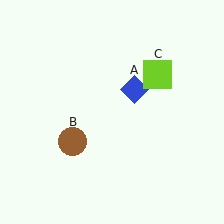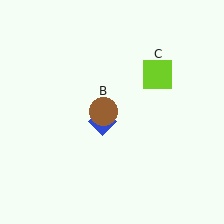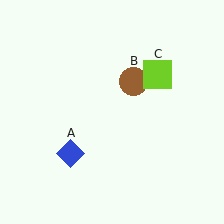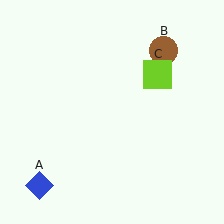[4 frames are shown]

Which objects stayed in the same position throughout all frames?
Lime square (object C) remained stationary.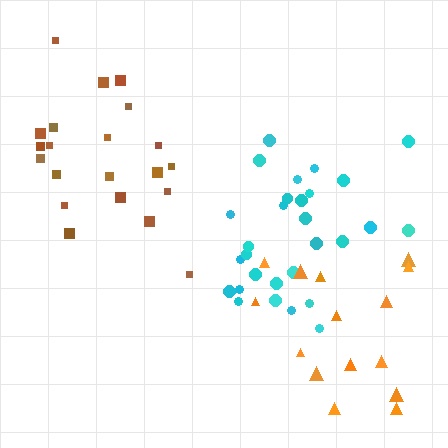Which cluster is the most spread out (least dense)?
Orange.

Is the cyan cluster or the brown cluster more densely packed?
Cyan.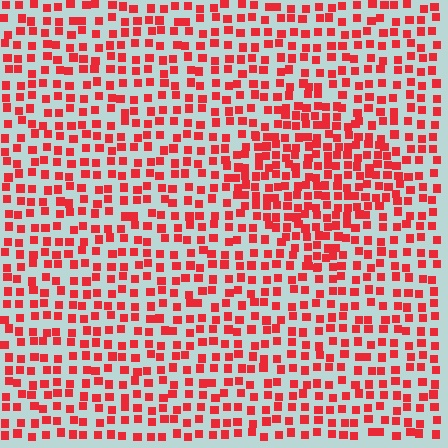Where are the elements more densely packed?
The elements are more densely packed inside the diamond boundary.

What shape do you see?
I see a diamond.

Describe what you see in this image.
The image contains small red elements arranged at two different densities. A diamond-shaped region is visible where the elements are more densely packed than the surrounding area.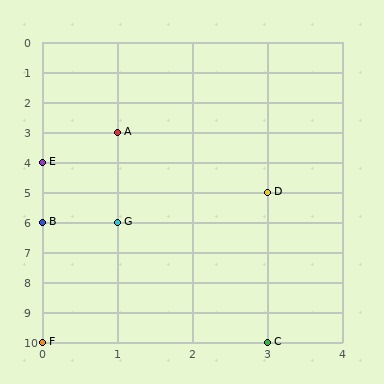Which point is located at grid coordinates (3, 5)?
Point D is at (3, 5).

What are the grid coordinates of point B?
Point B is at grid coordinates (0, 6).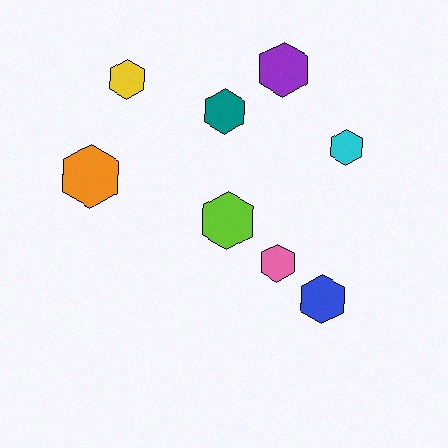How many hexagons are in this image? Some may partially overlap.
There are 8 hexagons.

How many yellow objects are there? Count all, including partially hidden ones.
There is 1 yellow object.